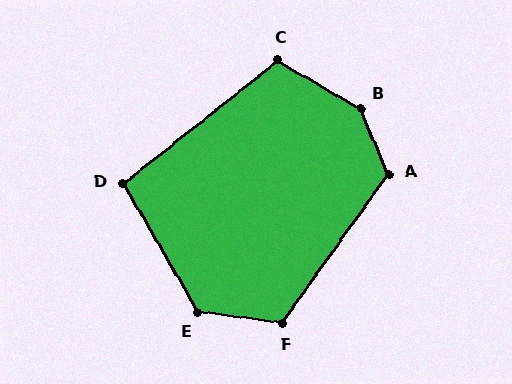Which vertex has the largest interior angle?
B, at approximately 143 degrees.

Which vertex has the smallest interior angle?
D, at approximately 98 degrees.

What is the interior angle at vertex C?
Approximately 111 degrees (obtuse).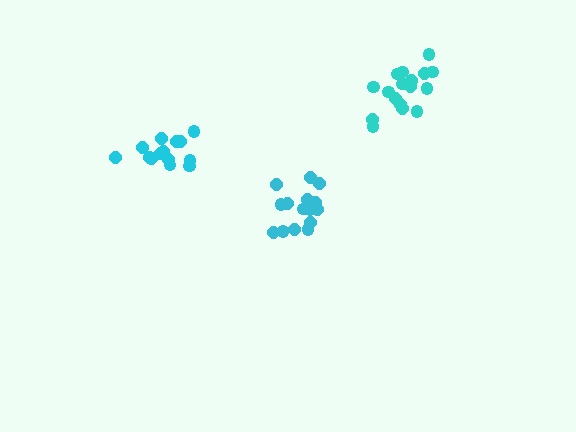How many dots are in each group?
Group 1: 15 dots, Group 2: 17 dots, Group 3: 14 dots (46 total).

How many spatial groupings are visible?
There are 3 spatial groupings.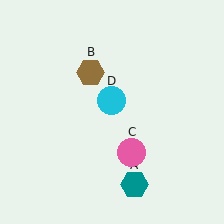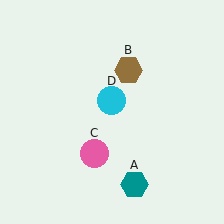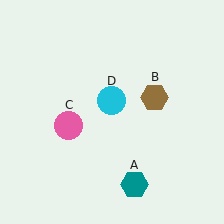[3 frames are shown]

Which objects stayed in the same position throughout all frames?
Teal hexagon (object A) and cyan circle (object D) remained stationary.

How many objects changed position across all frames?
2 objects changed position: brown hexagon (object B), pink circle (object C).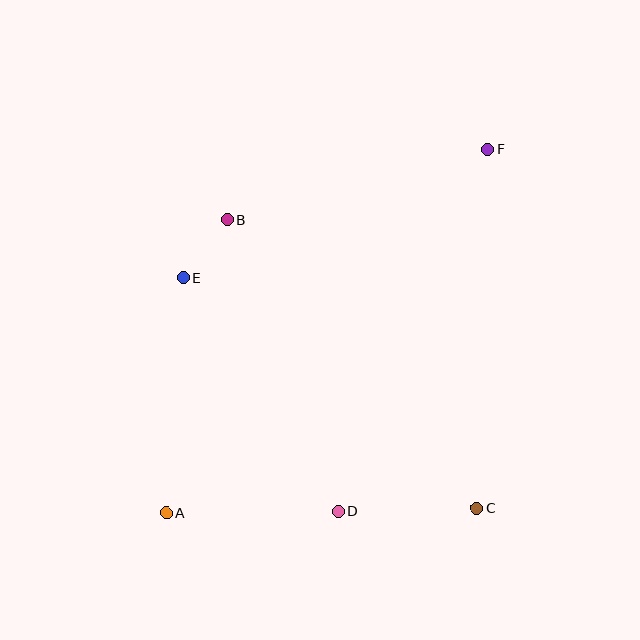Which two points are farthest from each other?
Points A and F are farthest from each other.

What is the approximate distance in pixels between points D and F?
The distance between D and F is approximately 392 pixels.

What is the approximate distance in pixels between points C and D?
The distance between C and D is approximately 139 pixels.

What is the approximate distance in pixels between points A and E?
The distance between A and E is approximately 236 pixels.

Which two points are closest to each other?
Points B and E are closest to each other.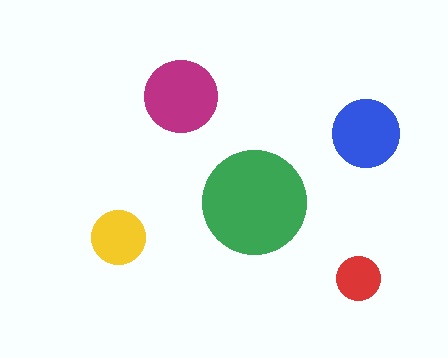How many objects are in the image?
There are 5 objects in the image.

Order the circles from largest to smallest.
the green one, the magenta one, the blue one, the yellow one, the red one.